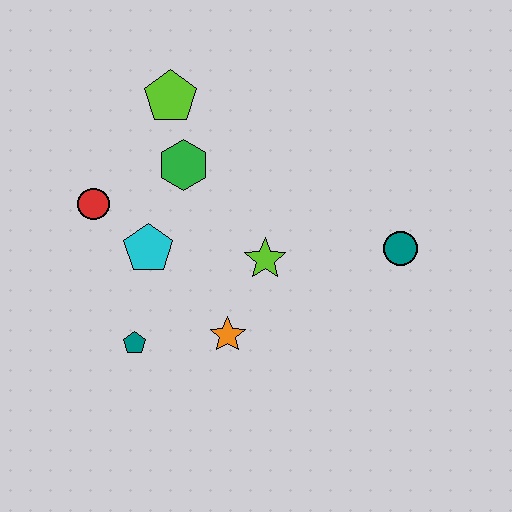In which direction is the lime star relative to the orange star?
The lime star is above the orange star.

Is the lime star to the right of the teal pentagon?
Yes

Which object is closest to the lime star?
The orange star is closest to the lime star.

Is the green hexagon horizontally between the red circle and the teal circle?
Yes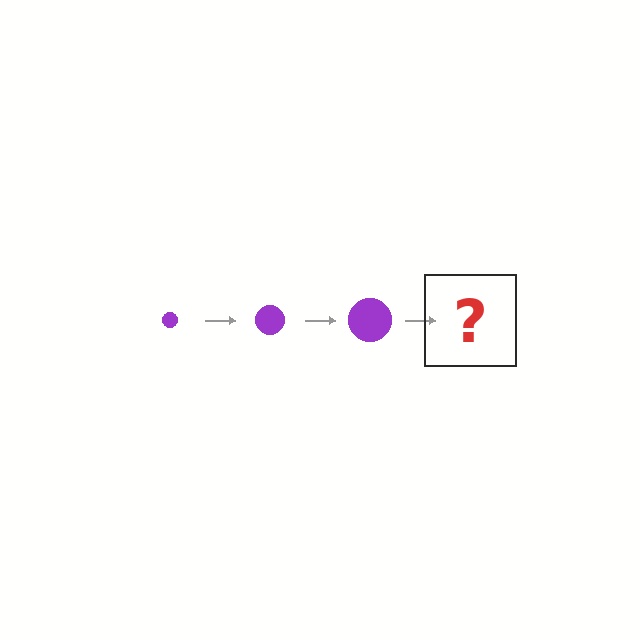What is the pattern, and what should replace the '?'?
The pattern is that the circle gets progressively larger each step. The '?' should be a purple circle, larger than the previous one.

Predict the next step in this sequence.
The next step is a purple circle, larger than the previous one.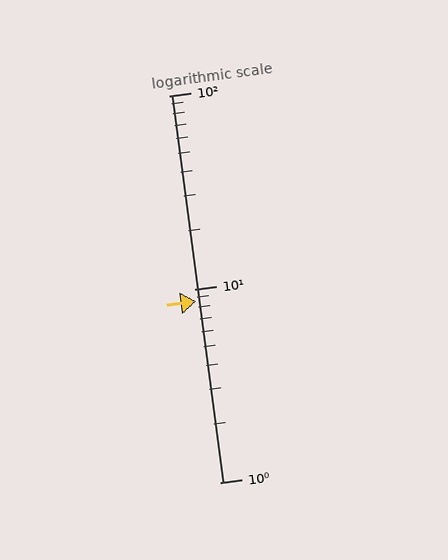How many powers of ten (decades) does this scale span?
The scale spans 2 decades, from 1 to 100.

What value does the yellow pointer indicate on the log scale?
The pointer indicates approximately 8.6.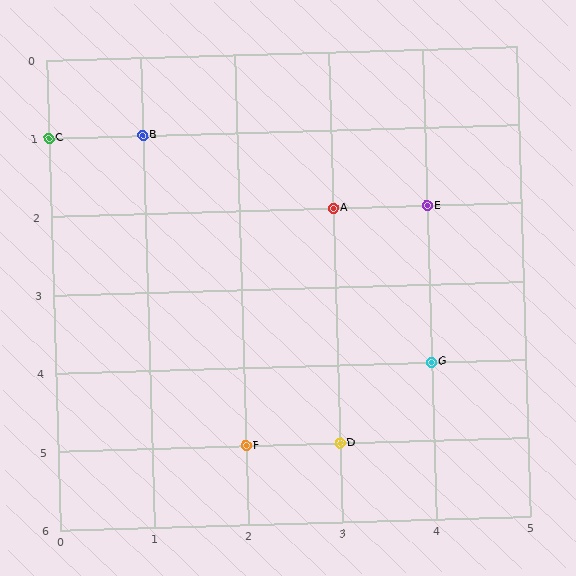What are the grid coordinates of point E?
Point E is at grid coordinates (4, 2).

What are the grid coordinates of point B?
Point B is at grid coordinates (1, 1).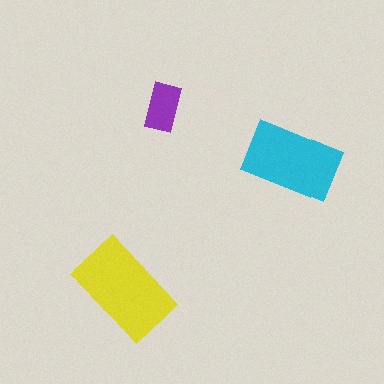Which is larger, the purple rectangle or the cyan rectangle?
The cyan one.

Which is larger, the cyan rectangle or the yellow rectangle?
The yellow one.